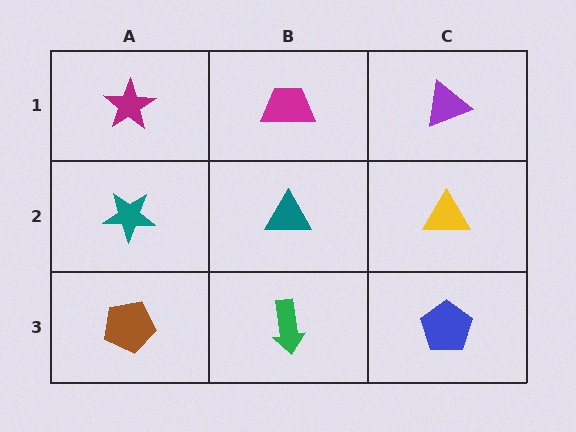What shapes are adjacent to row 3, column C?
A yellow triangle (row 2, column C), a green arrow (row 3, column B).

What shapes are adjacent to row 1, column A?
A teal star (row 2, column A), a magenta trapezoid (row 1, column B).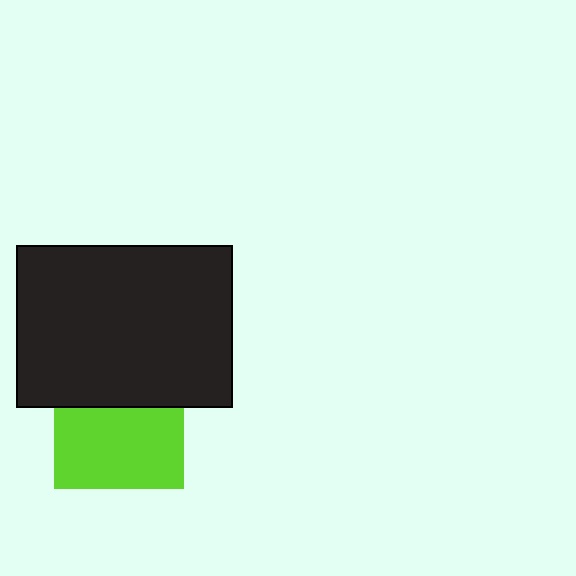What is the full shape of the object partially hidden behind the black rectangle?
The partially hidden object is a lime square.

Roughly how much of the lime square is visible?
About half of it is visible (roughly 63%).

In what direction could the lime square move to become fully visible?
The lime square could move down. That would shift it out from behind the black rectangle entirely.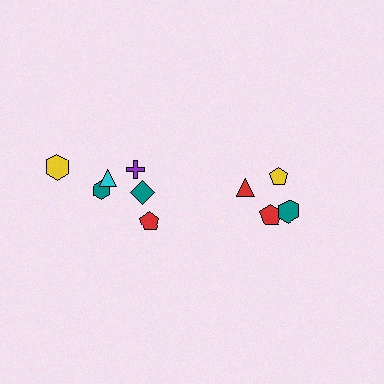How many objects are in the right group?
There are 4 objects.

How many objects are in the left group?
There are 6 objects.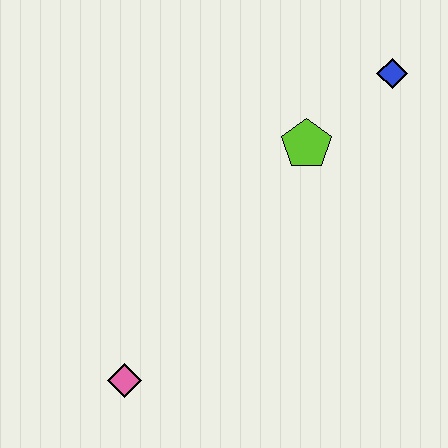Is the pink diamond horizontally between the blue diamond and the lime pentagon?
No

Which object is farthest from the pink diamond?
The blue diamond is farthest from the pink diamond.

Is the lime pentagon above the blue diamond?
No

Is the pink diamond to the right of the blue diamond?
No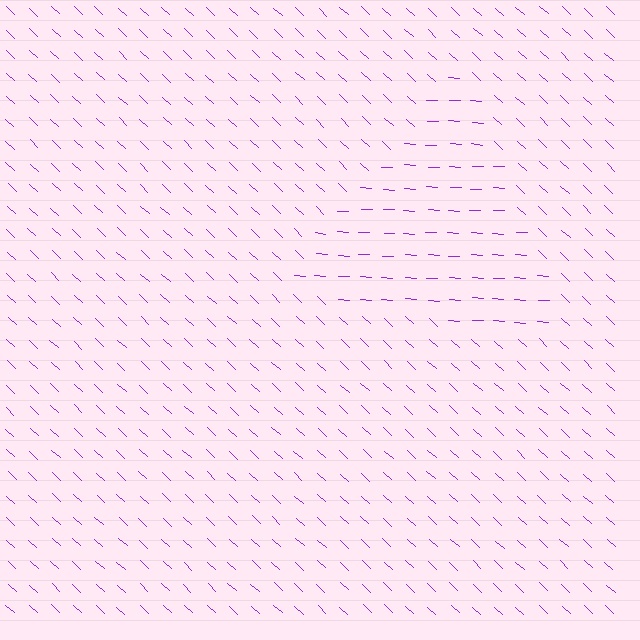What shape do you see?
I see a triangle.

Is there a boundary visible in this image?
Yes, there is a texture boundary formed by a change in line orientation.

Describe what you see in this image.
The image is filled with small purple line segments. A triangle region in the image has lines oriented differently from the surrounding lines, creating a visible texture boundary.